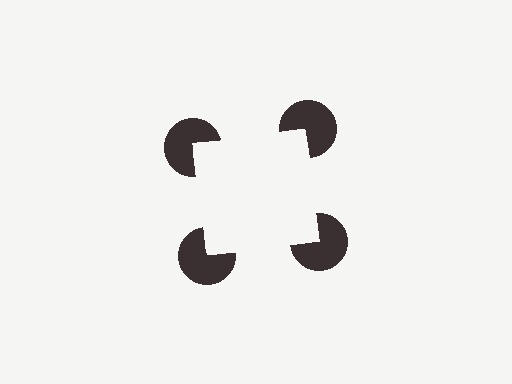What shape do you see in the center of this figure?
An illusory square — its edges are inferred from the aligned wedge cuts in the pac-man discs, not physically drawn.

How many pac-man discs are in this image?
There are 4 — one at each vertex of the illusory square.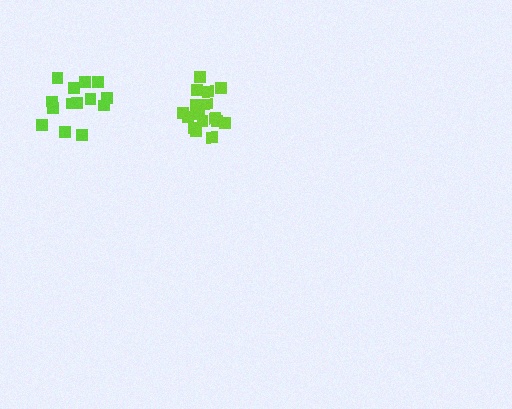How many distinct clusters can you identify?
There are 2 distinct clusters.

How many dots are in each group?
Group 1: 16 dots, Group 2: 14 dots (30 total).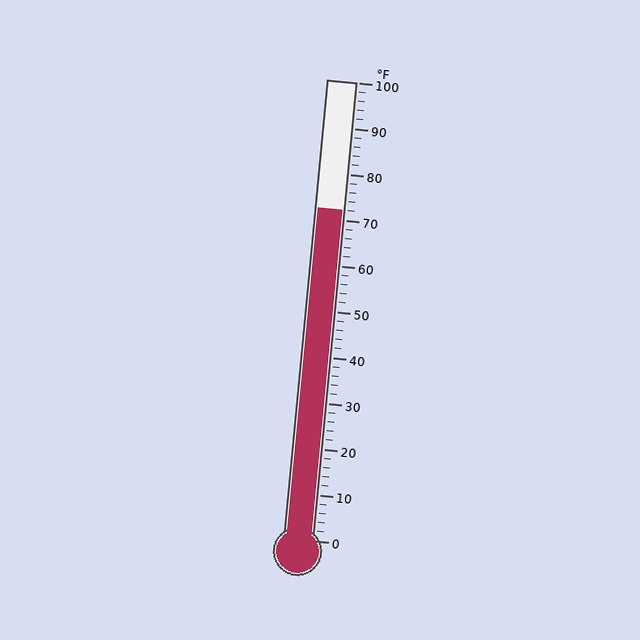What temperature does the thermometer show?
The thermometer shows approximately 72°F.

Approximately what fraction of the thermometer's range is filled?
The thermometer is filled to approximately 70% of its range.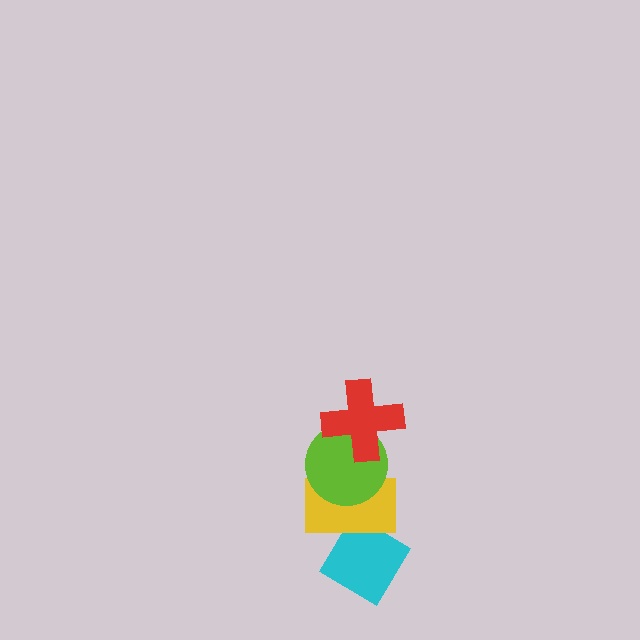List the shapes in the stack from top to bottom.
From top to bottom: the red cross, the lime circle, the yellow rectangle, the cyan diamond.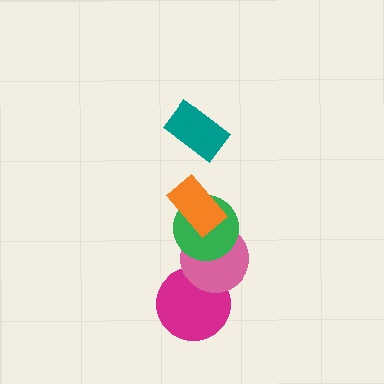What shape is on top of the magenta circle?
The pink circle is on top of the magenta circle.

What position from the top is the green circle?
The green circle is 3rd from the top.